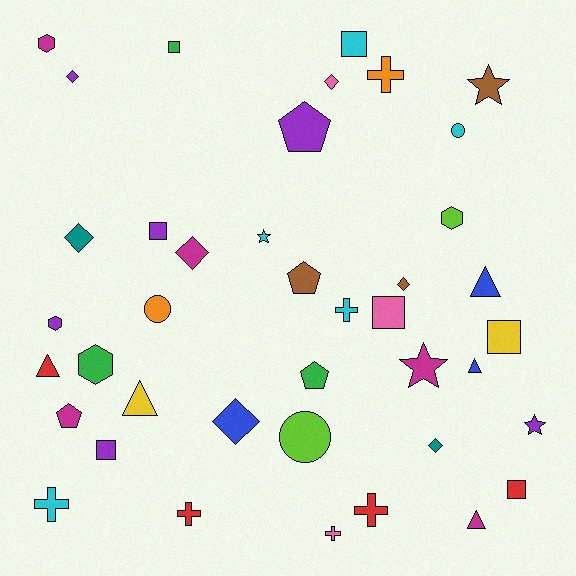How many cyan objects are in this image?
There are 5 cyan objects.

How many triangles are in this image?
There are 5 triangles.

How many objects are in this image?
There are 40 objects.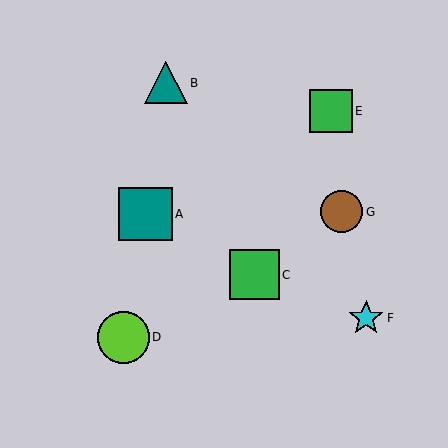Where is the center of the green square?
The center of the green square is at (254, 275).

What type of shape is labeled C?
Shape C is a green square.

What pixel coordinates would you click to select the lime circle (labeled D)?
Click at (123, 337) to select the lime circle D.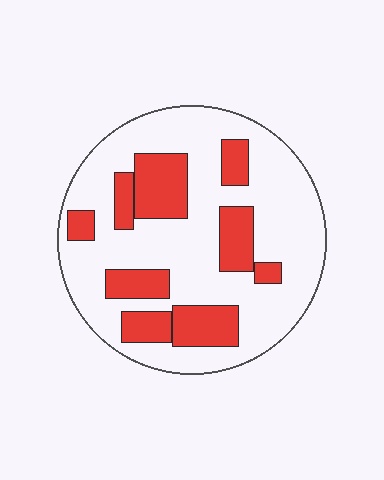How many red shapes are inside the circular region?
9.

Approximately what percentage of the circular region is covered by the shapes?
Approximately 30%.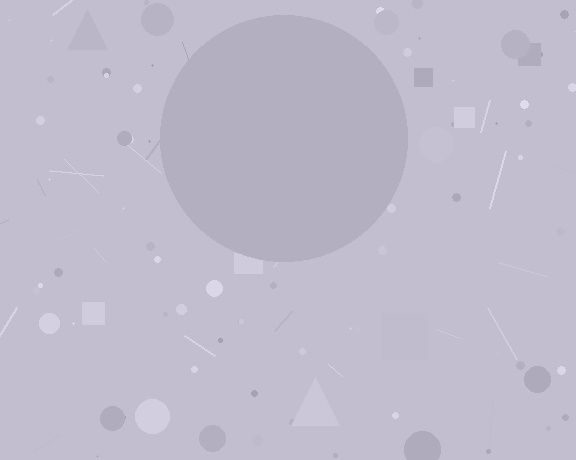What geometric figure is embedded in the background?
A circle is embedded in the background.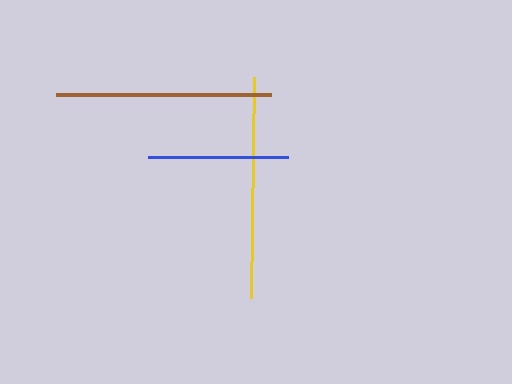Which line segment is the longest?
The yellow line is the longest at approximately 221 pixels.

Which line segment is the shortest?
The blue line is the shortest at approximately 140 pixels.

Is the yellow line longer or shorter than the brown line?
The yellow line is longer than the brown line.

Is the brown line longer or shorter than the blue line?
The brown line is longer than the blue line.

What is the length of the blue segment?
The blue segment is approximately 140 pixels long.